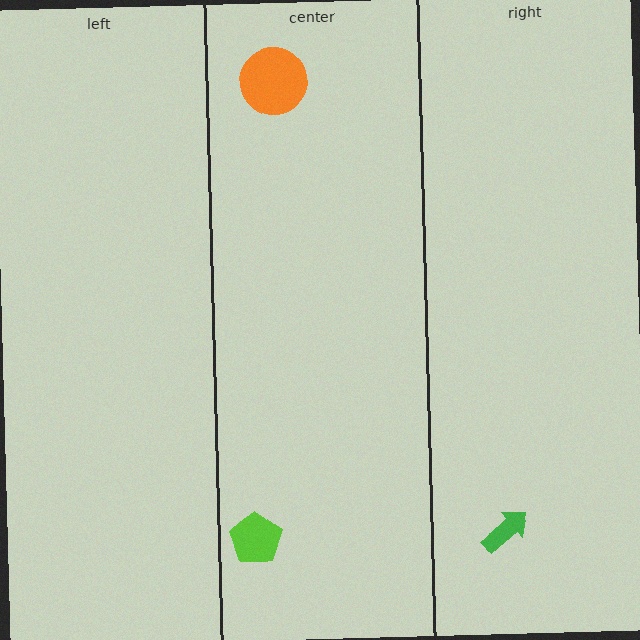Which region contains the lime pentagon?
The center region.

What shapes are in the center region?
The orange circle, the lime pentagon.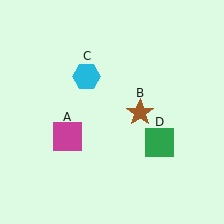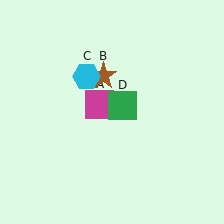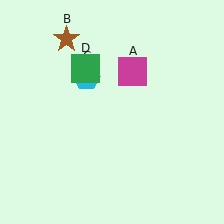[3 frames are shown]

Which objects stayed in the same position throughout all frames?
Cyan hexagon (object C) remained stationary.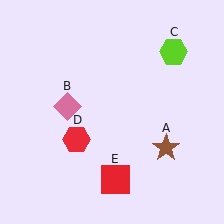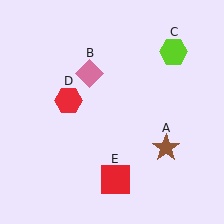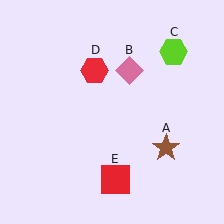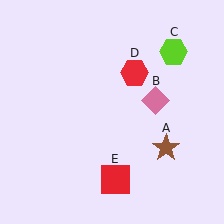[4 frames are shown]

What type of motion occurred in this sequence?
The pink diamond (object B), red hexagon (object D) rotated clockwise around the center of the scene.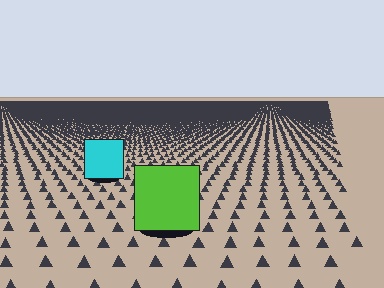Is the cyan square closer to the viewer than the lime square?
No. The lime square is closer — you can tell from the texture gradient: the ground texture is coarser near it.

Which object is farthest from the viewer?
The cyan square is farthest from the viewer. It appears smaller and the ground texture around it is denser.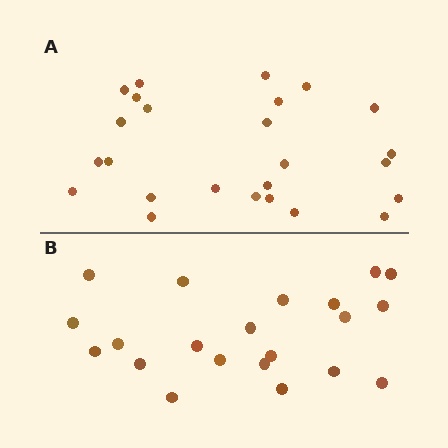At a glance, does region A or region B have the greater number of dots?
Region A (the top region) has more dots.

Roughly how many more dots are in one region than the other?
Region A has about 4 more dots than region B.